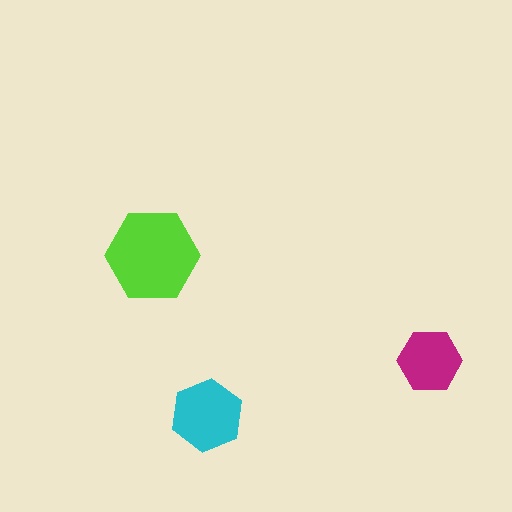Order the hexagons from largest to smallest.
the lime one, the cyan one, the magenta one.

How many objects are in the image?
There are 3 objects in the image.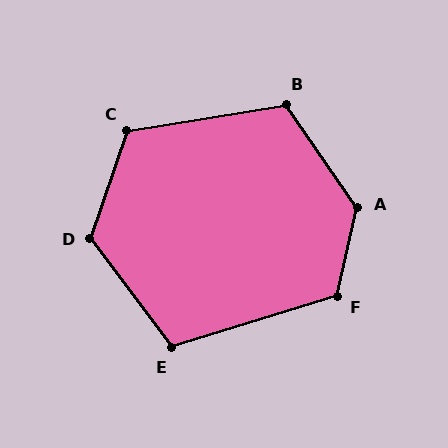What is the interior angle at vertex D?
Approximately 125 degrees (obtuse).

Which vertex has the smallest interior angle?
E, at approximately 109 degrees.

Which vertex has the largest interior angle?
A, at approximately 133 degrees.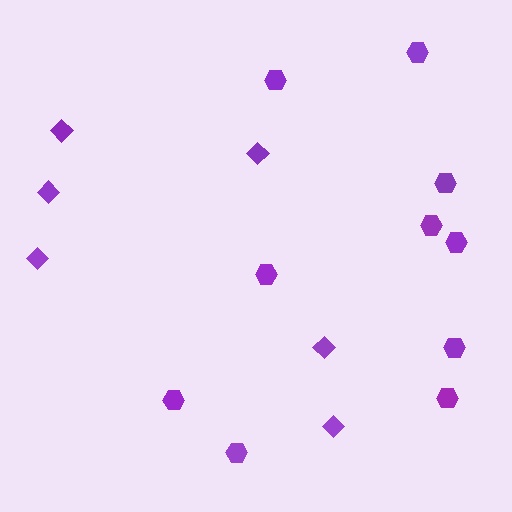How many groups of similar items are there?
There are 2 groups: one group of diamonds (6) and one group of hexagons (10).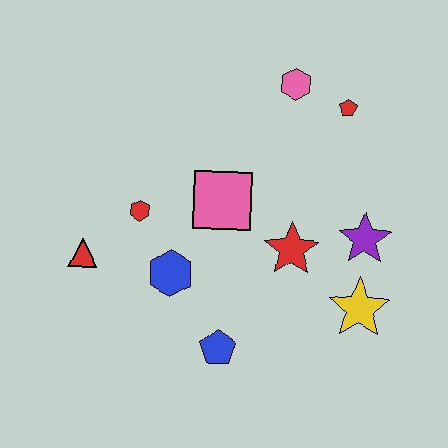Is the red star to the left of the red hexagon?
No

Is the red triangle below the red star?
Yes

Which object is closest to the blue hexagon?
The red hexagon is closest to the blue hexagon.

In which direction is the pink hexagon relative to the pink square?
The pink hexagon is above the pink square.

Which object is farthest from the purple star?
The red triangle is farthest from the purple star.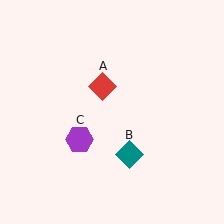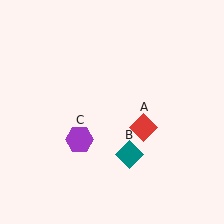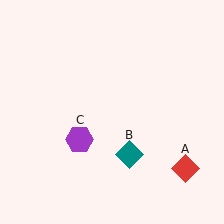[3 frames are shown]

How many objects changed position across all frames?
1 object changed position: red diamond (object A).